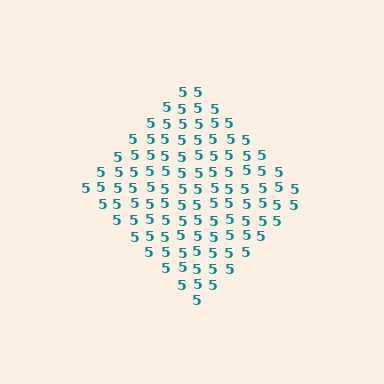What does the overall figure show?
The overall figure shows a diamond.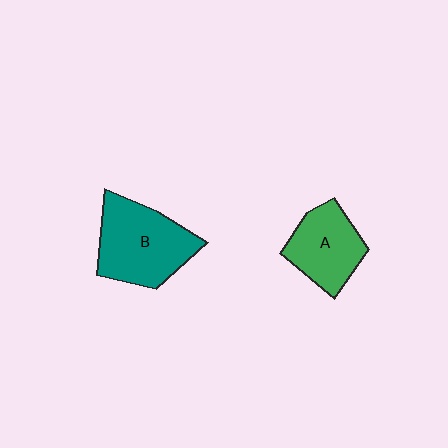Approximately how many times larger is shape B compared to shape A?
Approximately 1.4 times.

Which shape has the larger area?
Shape B (teal).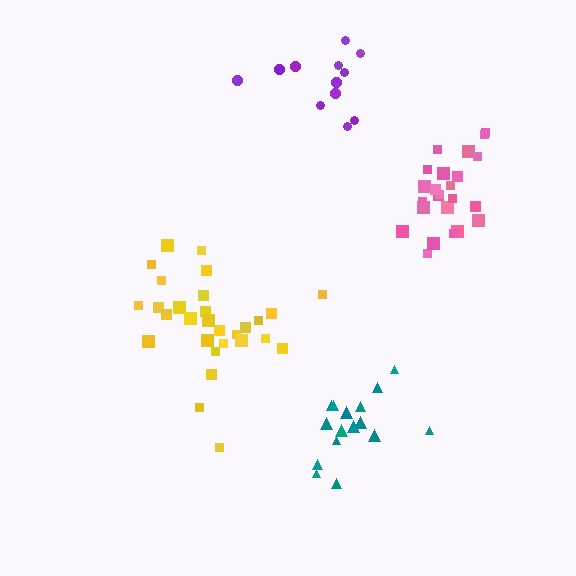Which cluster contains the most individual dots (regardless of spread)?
Yellow (29).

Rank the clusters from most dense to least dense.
pink, yellow, teal, purple.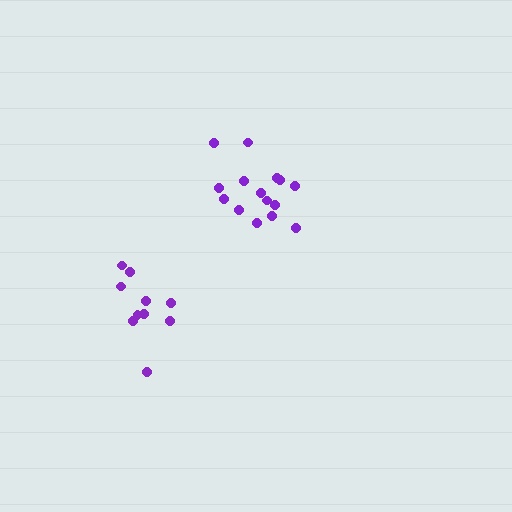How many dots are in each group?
Group 1: 15 dots, Group 2: 10 dots (25 total).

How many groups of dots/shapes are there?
There are 2 groups.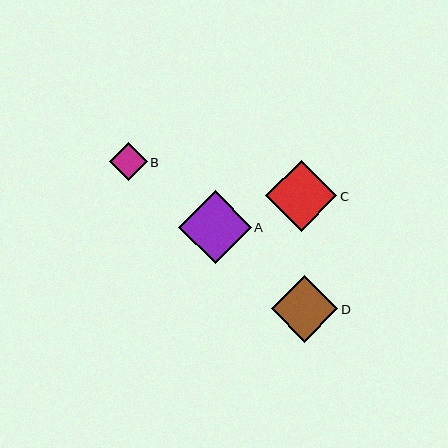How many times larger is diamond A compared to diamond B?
Diamond A is approximately 1.9 times the size of diamond B.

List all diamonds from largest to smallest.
From largest to smallest: A, C, D, B.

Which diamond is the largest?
Diamond A is the largest with a size of approximately 73 pixels.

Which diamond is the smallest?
Diamond B is the smallest with a size of approximately 38 pixels.